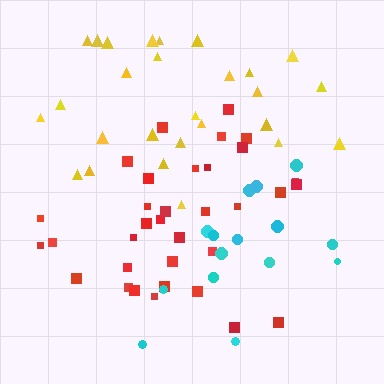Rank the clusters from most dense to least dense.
red, yellow, cyan.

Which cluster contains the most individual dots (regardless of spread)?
Red (34).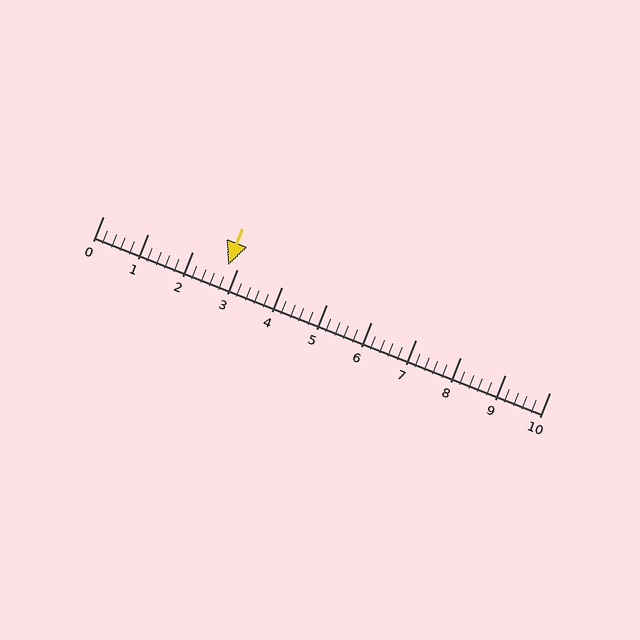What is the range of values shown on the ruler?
The ruler shows values from 0 to 10.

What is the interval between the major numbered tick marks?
The major tick marks are spaced 1 units apart.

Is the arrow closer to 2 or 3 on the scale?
The arrow is closer to 3.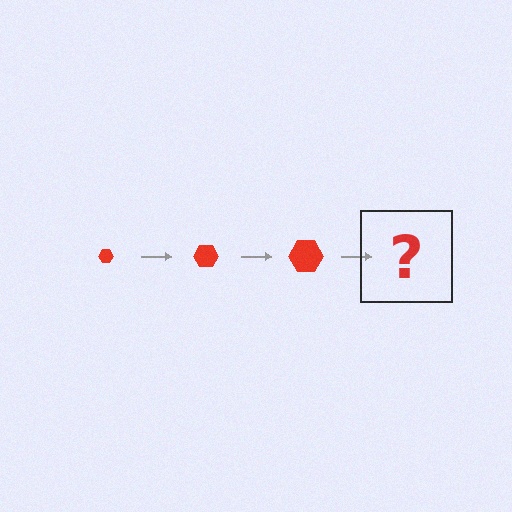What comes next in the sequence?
The next element should be a red hexagon, larger than the previous one.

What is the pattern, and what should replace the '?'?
The pattern is that the hexagon gets progressively larger each step. The '?' should be a red hexagon, larger than the previous one.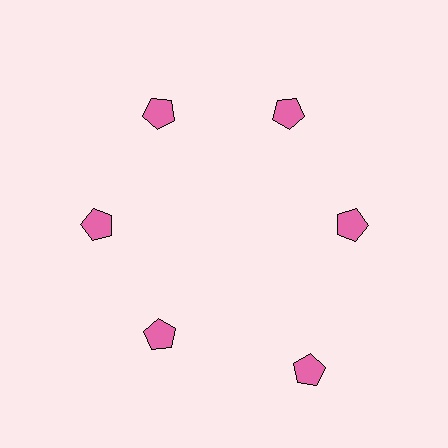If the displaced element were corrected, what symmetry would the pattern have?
It would have 6-fold rotational symmetry — the pattern would map onto itself every 60 degrees.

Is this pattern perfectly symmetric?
No. The 6 pink pentagons are arranged in a ring, but one element near the 5 o'clock position is pushed outward from the center, breaking the 6-fold rotational symmetry.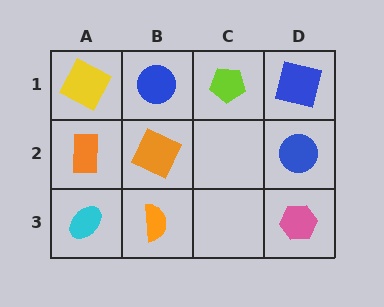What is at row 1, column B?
A blue circle.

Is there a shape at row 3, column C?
No, that cell is empty.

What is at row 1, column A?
A yellow square.